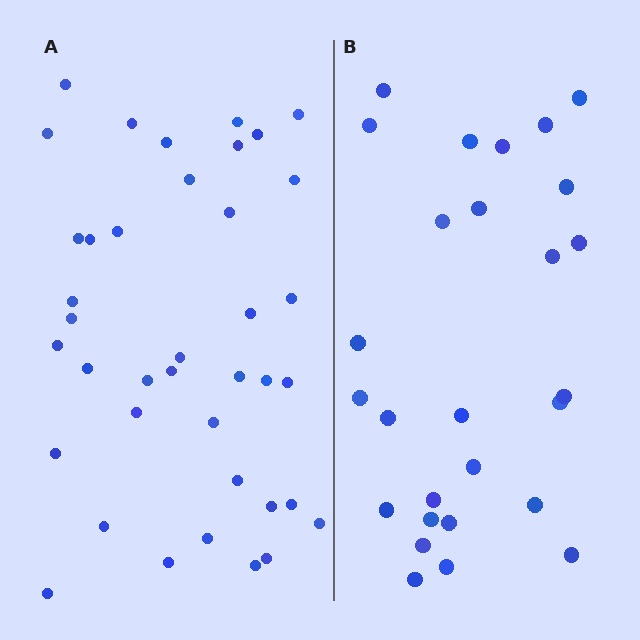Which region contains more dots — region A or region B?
Region A (the left region) has more dots.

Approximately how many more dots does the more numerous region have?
Region A has roughly 12 or so more dots than region B.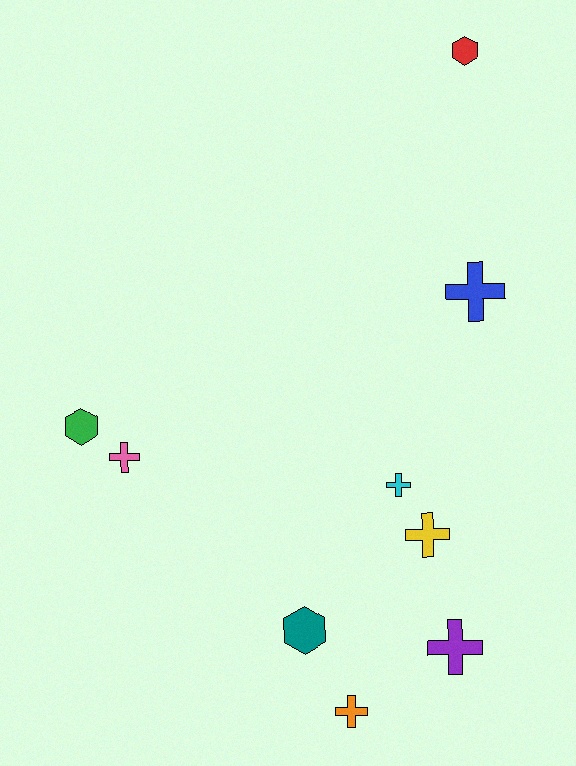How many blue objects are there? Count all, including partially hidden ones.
There is 1 blue object.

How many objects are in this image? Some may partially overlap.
There are 9 objects.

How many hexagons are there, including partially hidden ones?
There are 3 hexagons.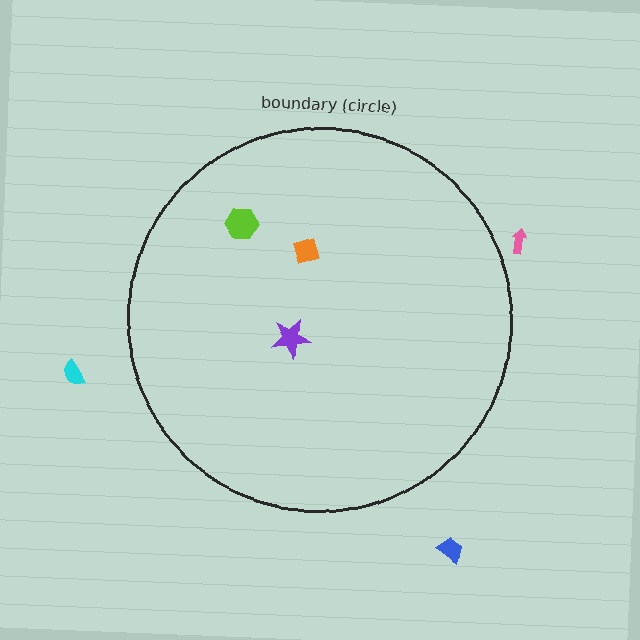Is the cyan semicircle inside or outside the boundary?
Outside.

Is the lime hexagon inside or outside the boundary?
Inside.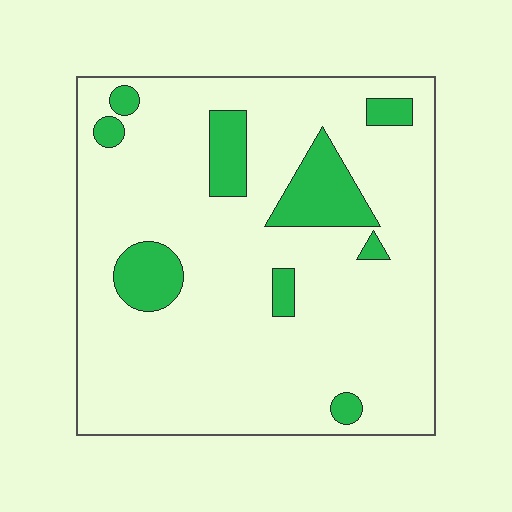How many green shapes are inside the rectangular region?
9.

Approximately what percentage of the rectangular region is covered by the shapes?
Approximately 15%.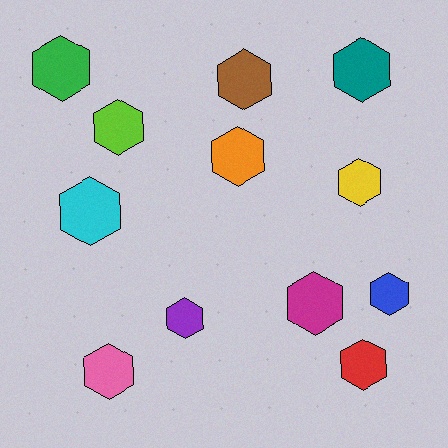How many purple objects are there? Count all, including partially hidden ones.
There is 1 purple object.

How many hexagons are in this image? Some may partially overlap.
There are 12 hexagons.